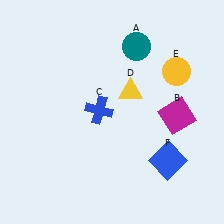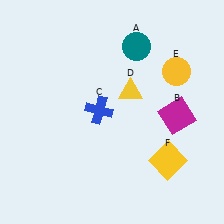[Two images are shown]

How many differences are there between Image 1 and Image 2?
There is 1 difference between the two images.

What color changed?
The square (F) changed from blue in Image 1 to yellow in Image 2.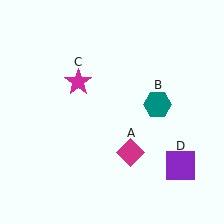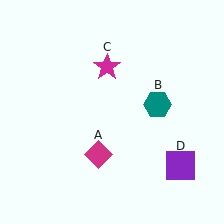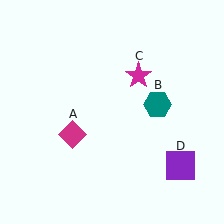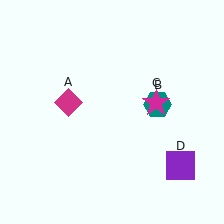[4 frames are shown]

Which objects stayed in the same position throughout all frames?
Teal hexagon (object B) and purple square (object D) remained stationary.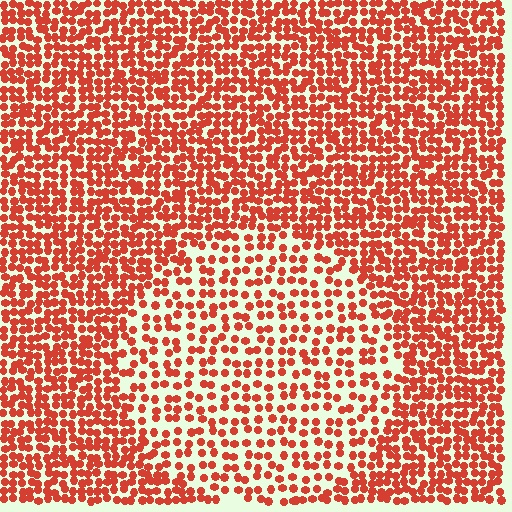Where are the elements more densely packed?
The elements are more densely packed outside the circle boundary.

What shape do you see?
I see a circle.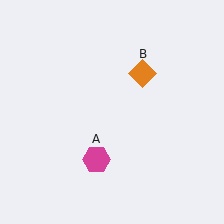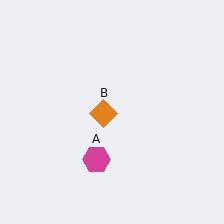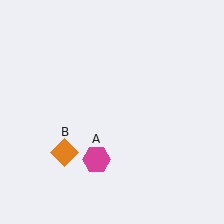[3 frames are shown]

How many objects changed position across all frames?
1 object changed position: orange diamond (object B).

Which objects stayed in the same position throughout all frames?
Magenta hexagon (object A) remained stationary.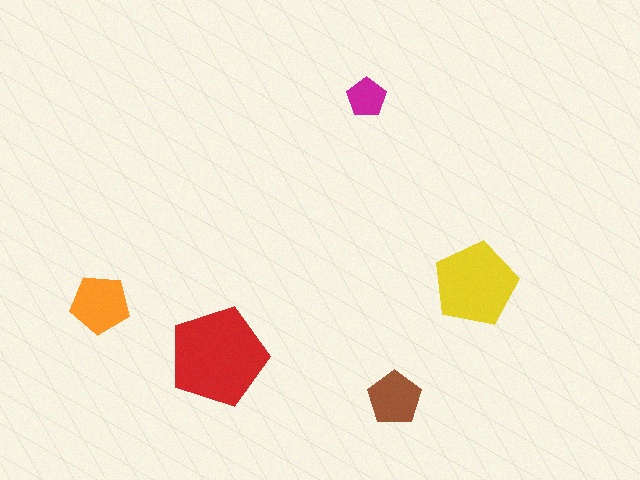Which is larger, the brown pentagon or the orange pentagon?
The orange one.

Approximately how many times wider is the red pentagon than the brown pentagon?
About 2 times wider.